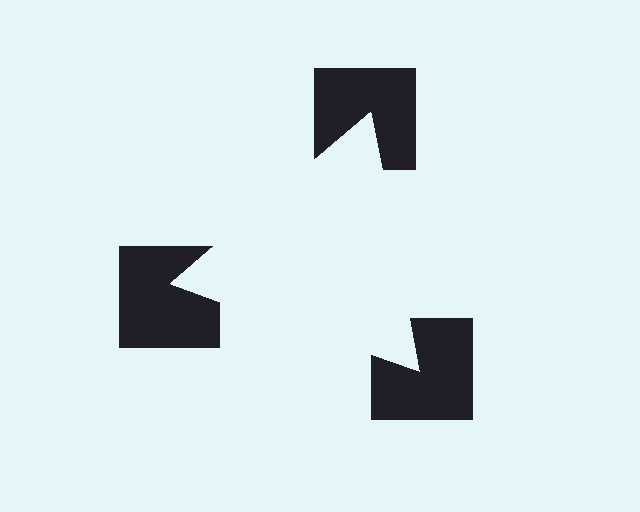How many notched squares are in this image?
There are 3 — one at each vertex of the illusory triangle.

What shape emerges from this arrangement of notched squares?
An illusory triangle — its edges are inferred from the aligned wedge cuts in the notched squares, not physically drawn.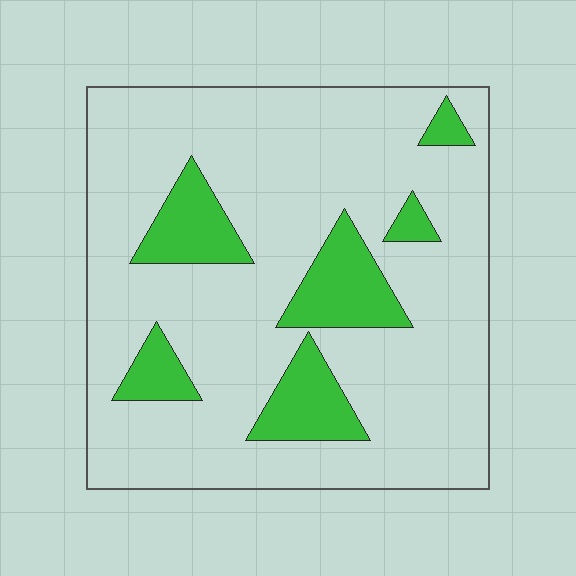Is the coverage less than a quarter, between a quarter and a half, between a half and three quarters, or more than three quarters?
Less than a quarter.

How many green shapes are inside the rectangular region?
6.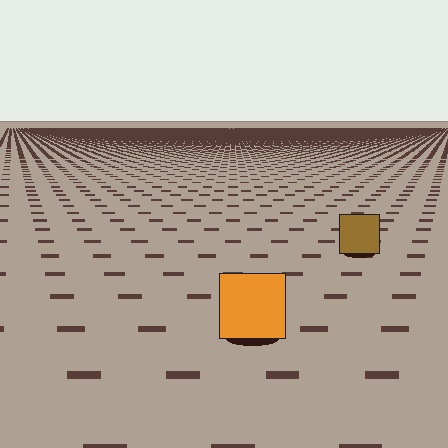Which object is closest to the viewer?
The orange square is closest. The texture marks near it are larger and more spread out.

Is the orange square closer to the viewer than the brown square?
Yes. The orange square is closer — you can tell from the texture gradient: the ground texture is coarser near it.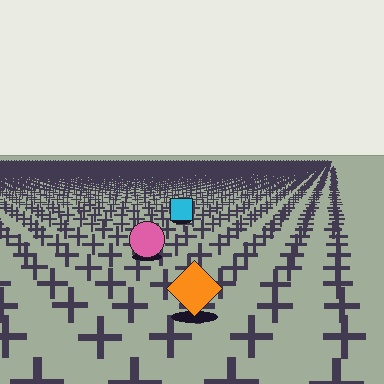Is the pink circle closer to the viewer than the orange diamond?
No. The orange diamond is closer — you can tell from the texture gradient: the ground texture is coarser near it.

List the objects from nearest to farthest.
From nearest to farthest: the orange diamond, the pink circle, the cyan square.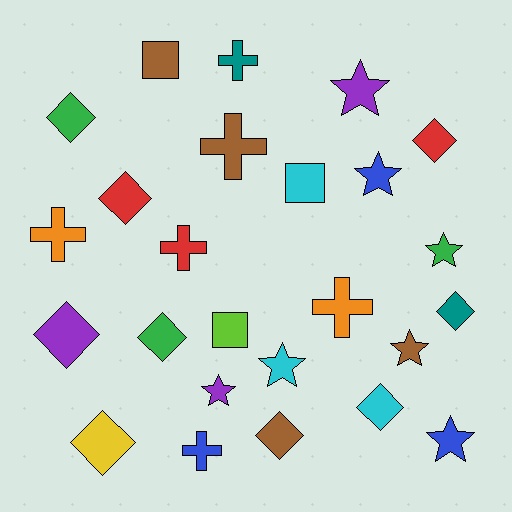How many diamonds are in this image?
There are 9 diamonds.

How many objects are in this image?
There are 25 objects.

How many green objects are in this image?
There are 3 green objects.